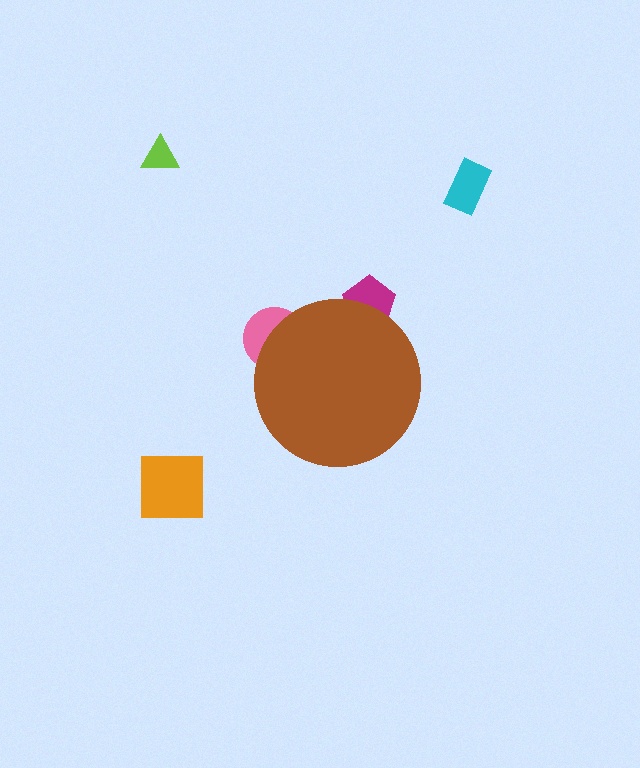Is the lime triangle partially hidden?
No, the lime triangle is fully visible.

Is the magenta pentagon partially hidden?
Yes, the magenta pentagon is partially hidden behind the brown circle.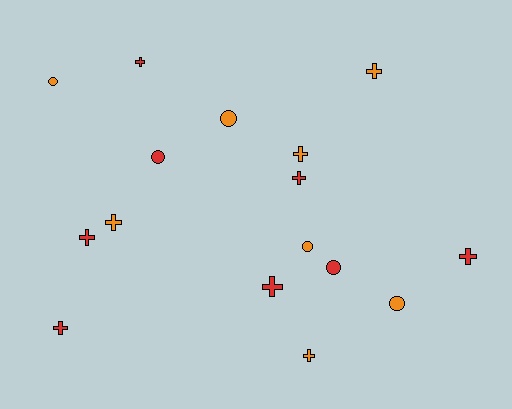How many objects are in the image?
There are 16 objects.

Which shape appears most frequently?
Cross, with 10 objects.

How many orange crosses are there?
There are 4 orange crosses.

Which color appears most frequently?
Orange, with 8 objects.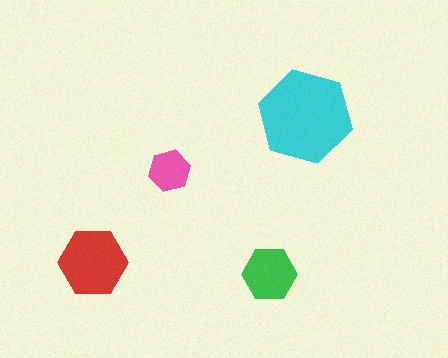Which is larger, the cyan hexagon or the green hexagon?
The cyan one.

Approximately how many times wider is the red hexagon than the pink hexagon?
About 1.5 times wider.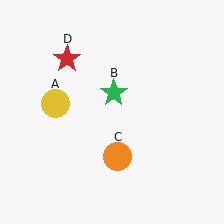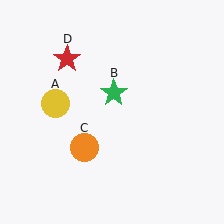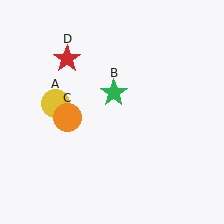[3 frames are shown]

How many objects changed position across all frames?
1 object changed position: orange circle (object C).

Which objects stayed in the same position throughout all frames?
Yellow circle (object A) and green star (object B) and red star (object D) remained stationary.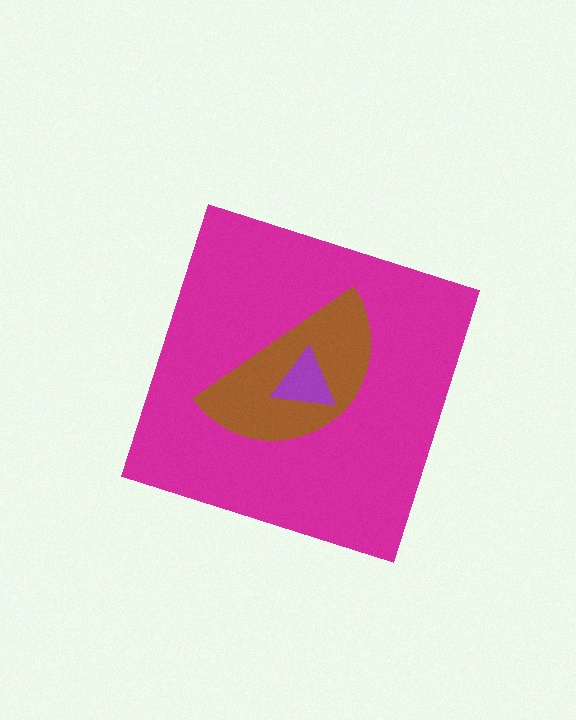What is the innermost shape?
The purple triangle.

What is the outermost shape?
The magenta diamond.